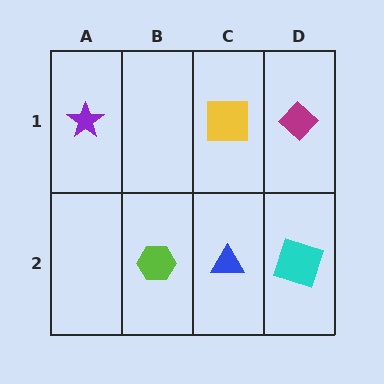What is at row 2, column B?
A lime hexagon.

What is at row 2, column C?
A blue triangle.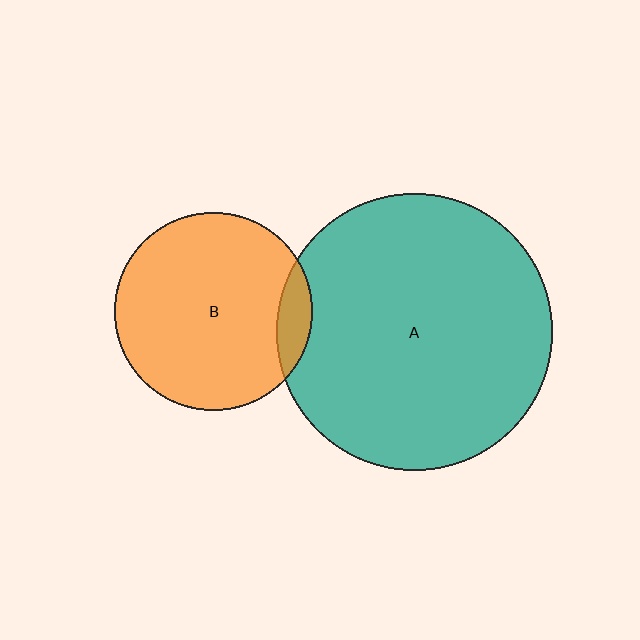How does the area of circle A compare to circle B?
Approximately 2.0 times.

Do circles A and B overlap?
Yes.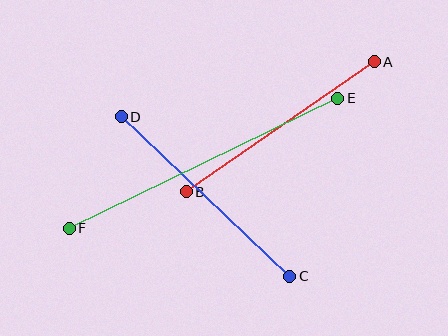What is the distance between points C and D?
The distance is approximately 232 pixels.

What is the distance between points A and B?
The distance is approximately 229 pixels.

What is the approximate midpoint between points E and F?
The midpoint is at approximately (203, 163) pixels.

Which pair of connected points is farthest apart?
Points E and F are farthest apart.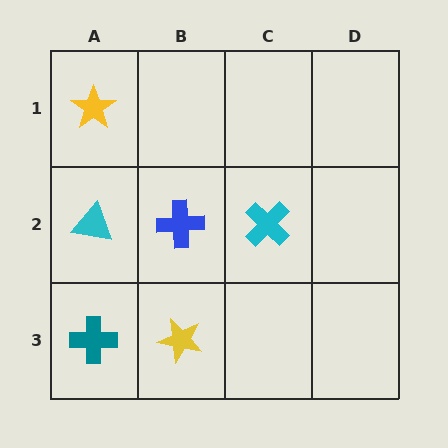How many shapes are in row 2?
3 shapes.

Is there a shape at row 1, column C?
No, that cell is empty.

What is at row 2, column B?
A blue cross.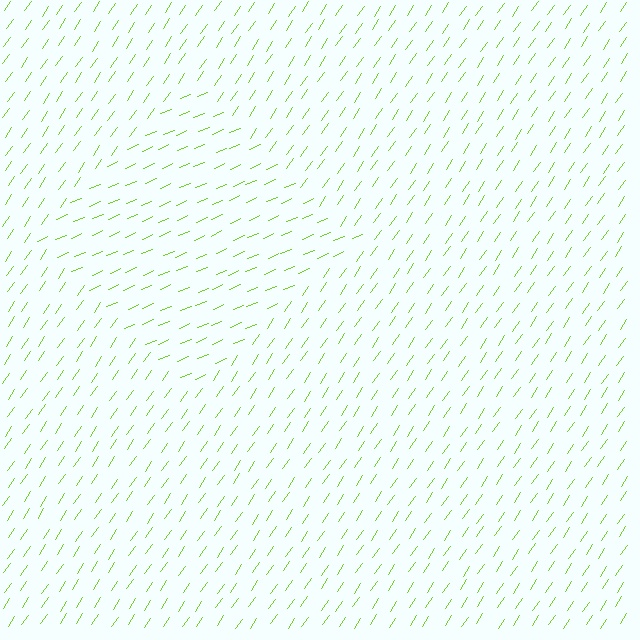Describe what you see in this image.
The image is filled with small lime line segments. A diamond region in the image has lines oriented differently from the surrounding lines, creating a visible texture boundary.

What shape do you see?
I see a diamond.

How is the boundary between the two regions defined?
The boundary is defined purely by a change in line orientation (approximately 32 degrees difference). All lines are the same color and thickness.